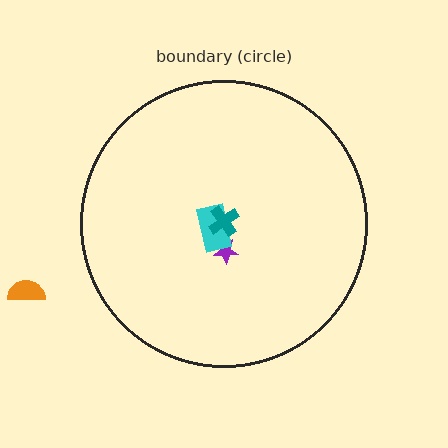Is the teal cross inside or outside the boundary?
Inside.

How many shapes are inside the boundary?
3 inside, 1 outside.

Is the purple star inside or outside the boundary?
Inside.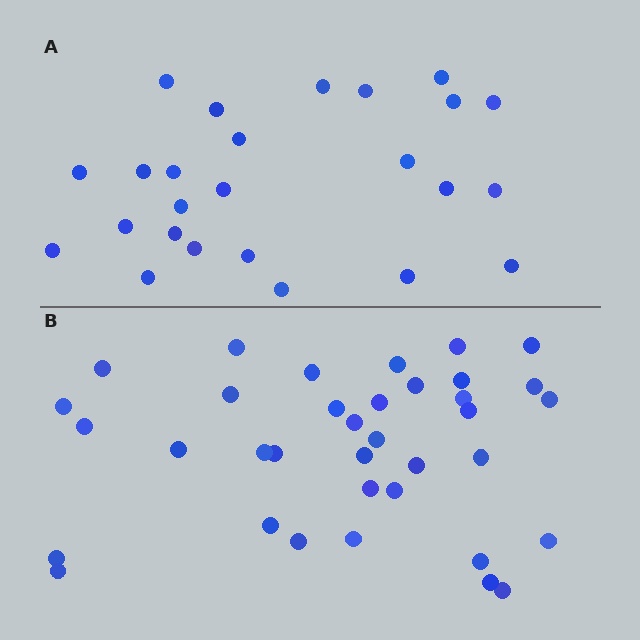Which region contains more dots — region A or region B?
Region B (the bottom region) has more dots.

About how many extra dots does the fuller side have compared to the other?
Region B has roughly 12 or so more dots than region A.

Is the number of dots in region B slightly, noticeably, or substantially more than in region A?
Region B has noticeably more, but not dramatically so. The ratio is roughly 1.4 to 1.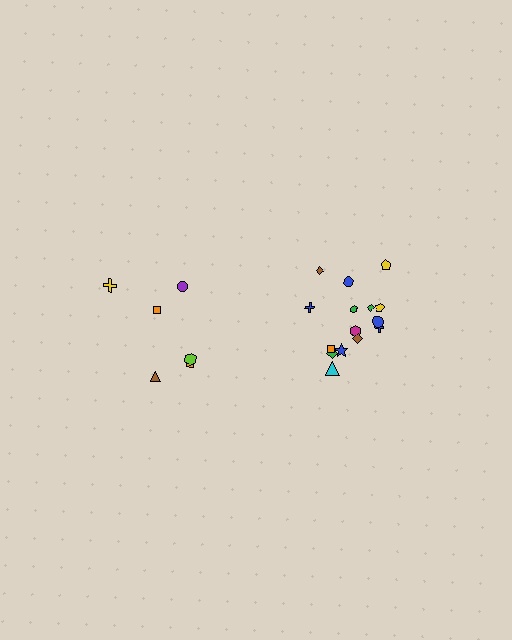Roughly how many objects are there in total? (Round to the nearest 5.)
Roughly 20 objects in total.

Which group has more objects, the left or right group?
The right group.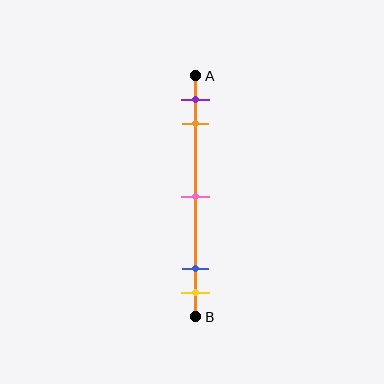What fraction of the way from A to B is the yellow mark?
The yellow mark is approximately 90% (0.9) of the way from A to B.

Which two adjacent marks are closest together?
The blue and yellow marks are the closest adjacent pair.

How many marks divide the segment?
There are 5 marks dividing the segment.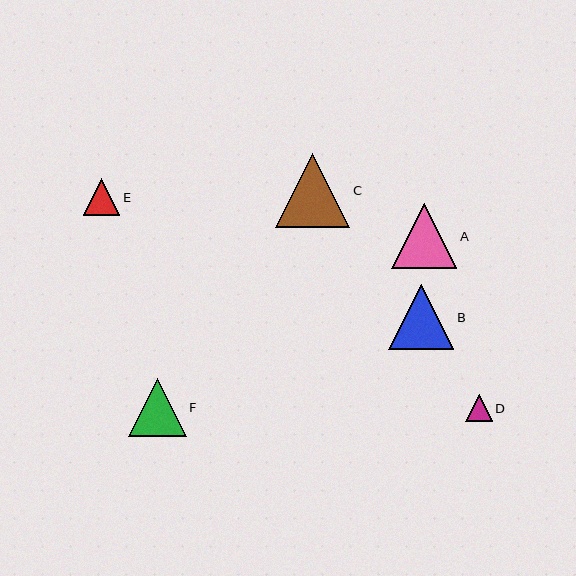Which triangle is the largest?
Triangle C is the largest with a size of approximately 74 pixels.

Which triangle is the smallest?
Triangle D is the smallest with a size of approximately 26 pixels.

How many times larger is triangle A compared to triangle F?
Triangle A is approximately 1.1 times the size of triangle F.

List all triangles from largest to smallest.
From largest to smallest: C, A, B, F, E, D.